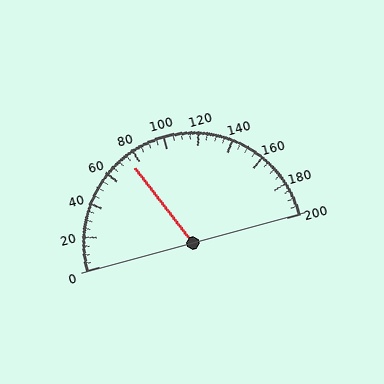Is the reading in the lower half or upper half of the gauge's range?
The reading is in the lower half of the range (0 to 200).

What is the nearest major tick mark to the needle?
The nearest major tick mark is 80.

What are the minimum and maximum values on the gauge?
The gauge ranges from 0 to 200.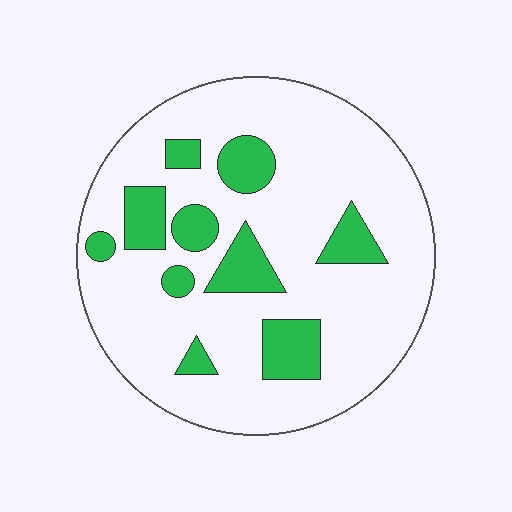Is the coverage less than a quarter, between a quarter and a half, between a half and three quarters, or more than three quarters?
Less than a quarter.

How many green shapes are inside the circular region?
10.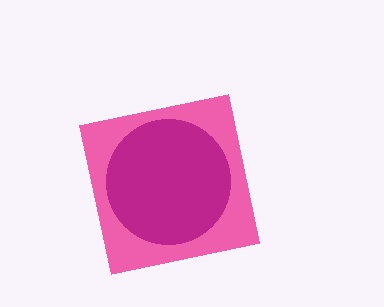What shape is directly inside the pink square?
The magenta circle.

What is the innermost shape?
The magenta circle.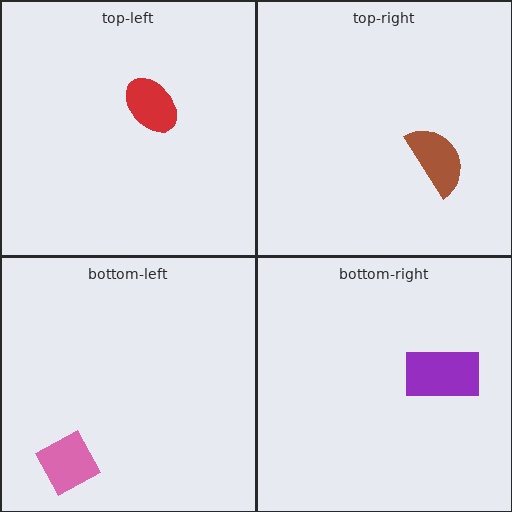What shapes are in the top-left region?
The red ellipse.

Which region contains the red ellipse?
The top-left region.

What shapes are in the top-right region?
The brown semicircle.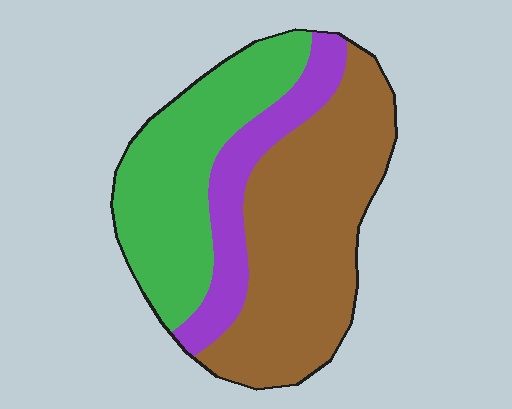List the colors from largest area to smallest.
From largest to smallest: brown, green, purple.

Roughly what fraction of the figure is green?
Green takes up about one third (1/3) of the figure.